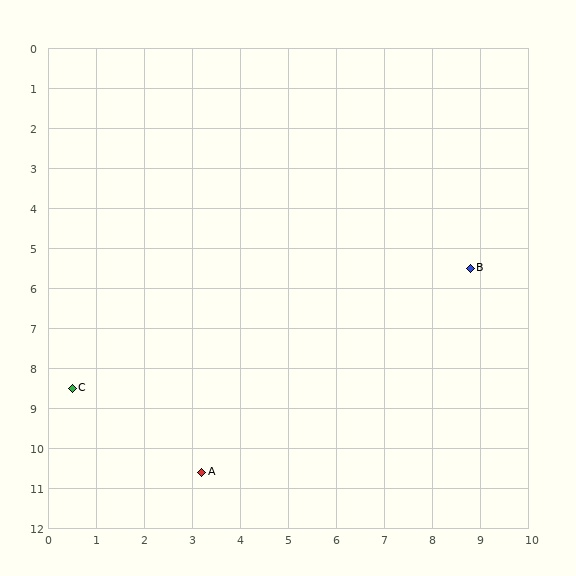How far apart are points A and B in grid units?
Points A and B are about 7.6 grid units apart.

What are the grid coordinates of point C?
Point C is at approximately (0.5, 8.5).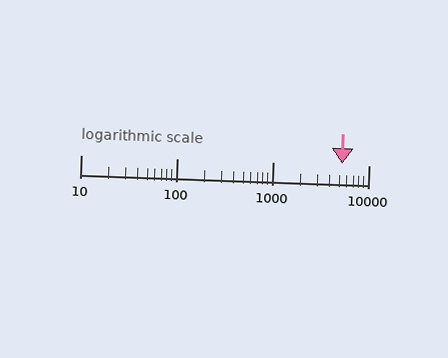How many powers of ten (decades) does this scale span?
The scale spans 3 decades, from 10 to 10000.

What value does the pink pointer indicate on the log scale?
The pointer indicates approximately 5300.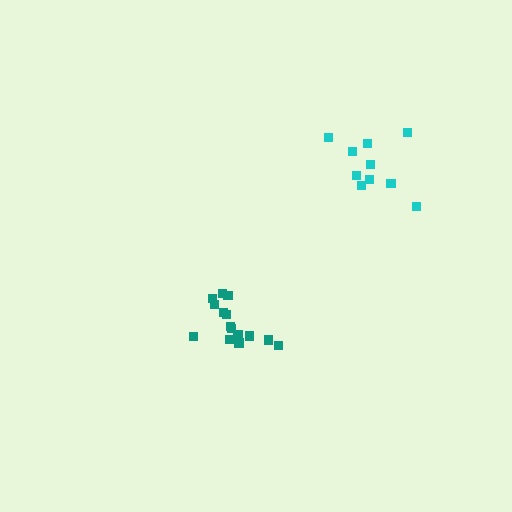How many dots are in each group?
Group 1: 10 dots, Group 2: 15 dots (25 total).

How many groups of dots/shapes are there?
There are 2 groups.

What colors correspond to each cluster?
The clusters are colored: cyan, teal.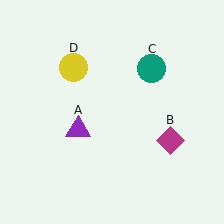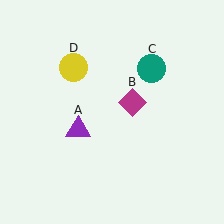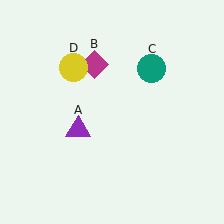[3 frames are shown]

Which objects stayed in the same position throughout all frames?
Purple triangle (object A) and teal circle (object C) and yellow circle (object D) remained stationary.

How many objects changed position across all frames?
1 object changed position: magenta diamond (object B).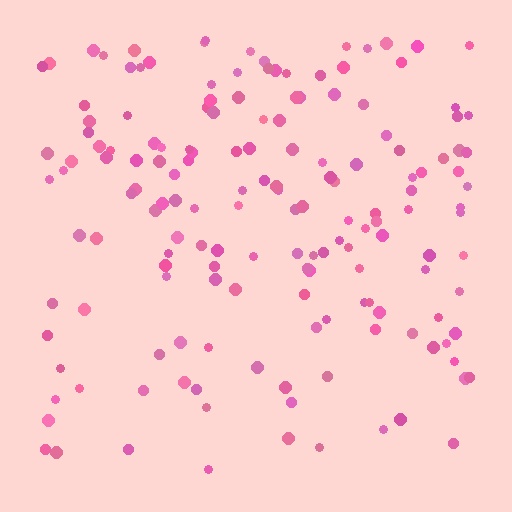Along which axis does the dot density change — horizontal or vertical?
Vertical.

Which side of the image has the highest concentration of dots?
The top.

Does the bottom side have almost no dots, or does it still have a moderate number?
Still a moderate number, just noticeably fewer than the top.